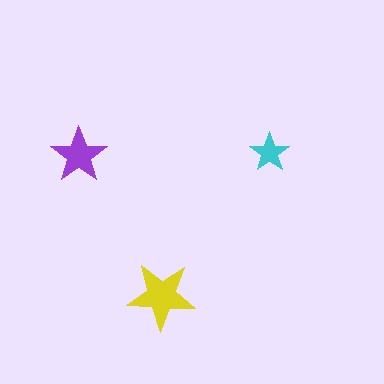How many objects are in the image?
There are 3 objects in the image.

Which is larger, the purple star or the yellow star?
The yellow one.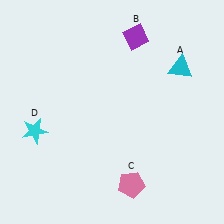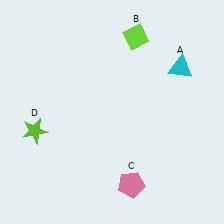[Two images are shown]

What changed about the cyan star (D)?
In Image 1, D is cyan. In Image 2, it changed to lime.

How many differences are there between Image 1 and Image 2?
There are 2 differences between the two images.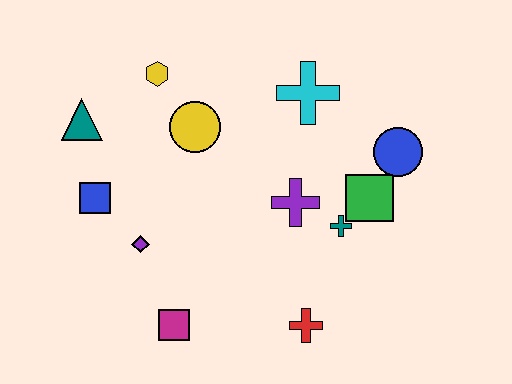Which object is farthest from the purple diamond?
The blue circle is farthest from the purple diamond.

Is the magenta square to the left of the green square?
Yes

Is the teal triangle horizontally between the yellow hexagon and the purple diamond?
No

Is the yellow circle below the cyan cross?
Yes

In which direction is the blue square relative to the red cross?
The blue square is to the left of the red cross.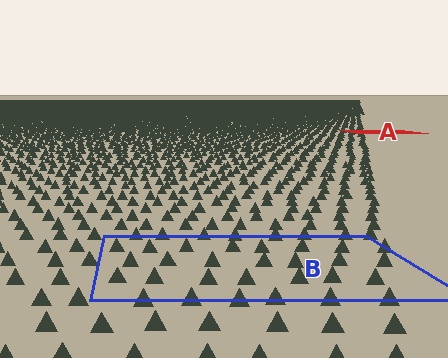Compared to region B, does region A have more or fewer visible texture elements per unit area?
Region A has more texture elements per unit area — they are packed more densely because it is farther away.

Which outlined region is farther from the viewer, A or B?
Region A is farther from the viewer — the texture elements inside it appear smaller and more densely packed.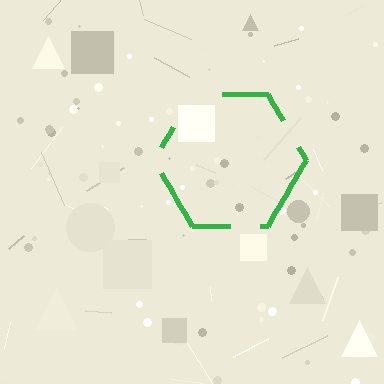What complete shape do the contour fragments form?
The contour fragments form a hexagon.